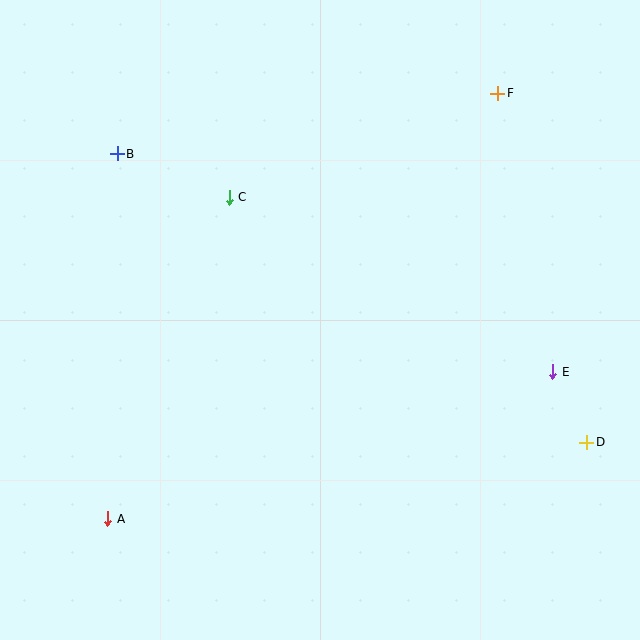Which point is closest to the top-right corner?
Point F is closest to the top-right corner.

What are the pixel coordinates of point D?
Point D is at (587, 442).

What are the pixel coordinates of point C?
Point C is at (229, 197).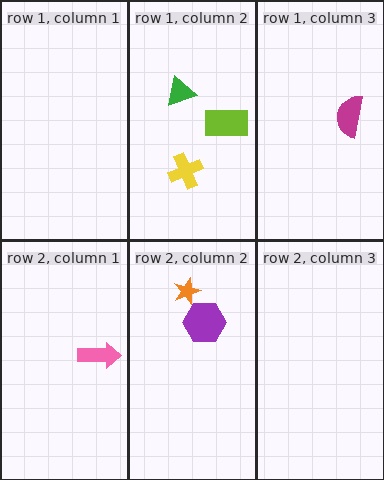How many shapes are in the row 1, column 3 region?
1.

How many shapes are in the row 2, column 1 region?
1.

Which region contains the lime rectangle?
The row 1, column 2 region.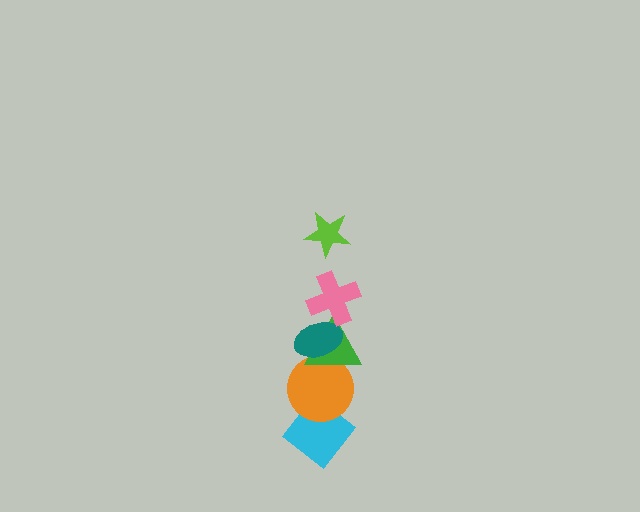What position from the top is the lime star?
The lime star is 1st from the top.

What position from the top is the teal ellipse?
The teal ellipse is 3rd from the top.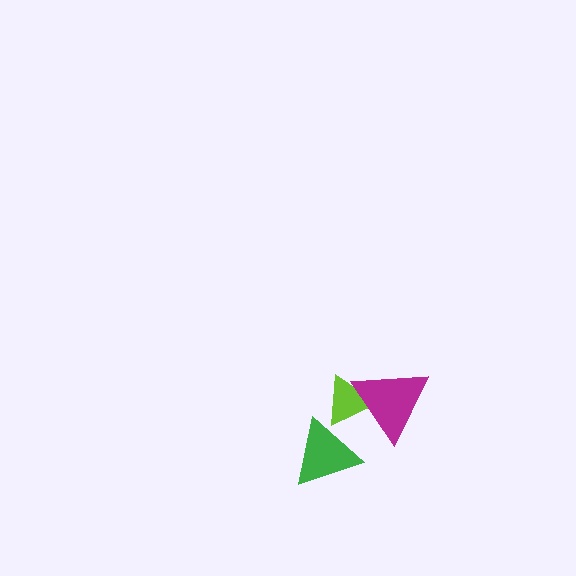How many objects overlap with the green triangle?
1 object overlaps with the green triangle.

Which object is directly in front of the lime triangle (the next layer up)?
The magenta triangle is directly in front of the lime triangle.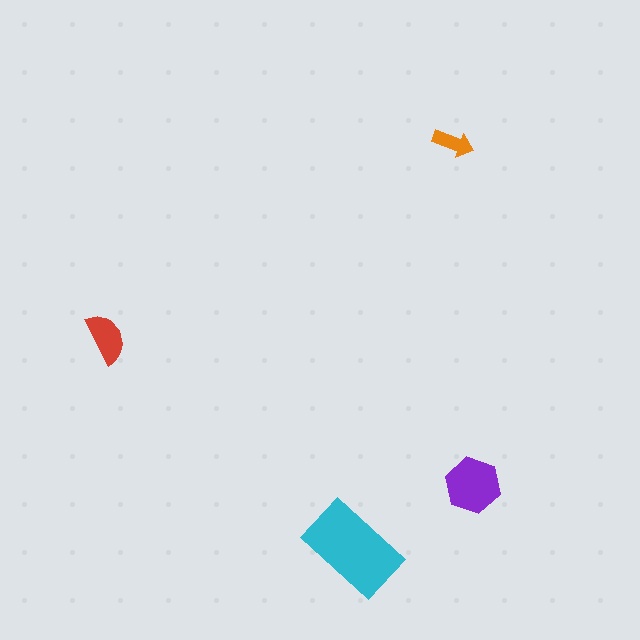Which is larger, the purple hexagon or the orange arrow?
The purple hexagon.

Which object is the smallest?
The orange arrow.